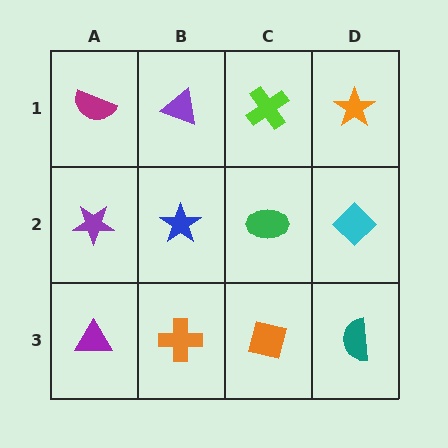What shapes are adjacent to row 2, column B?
A purple triangle (row 1, column B), an orange cross (row 3, column B), a purple star (row 2, column A), a green ellipse (row 2, column C).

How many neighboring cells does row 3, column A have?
2.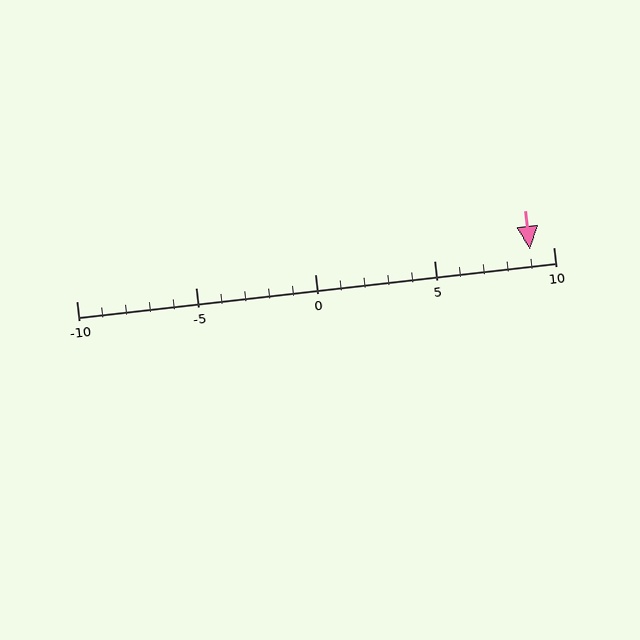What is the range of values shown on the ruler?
The ruler shows values from -10 to 10.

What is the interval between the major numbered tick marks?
The major tick marks are spaced 5 units apart.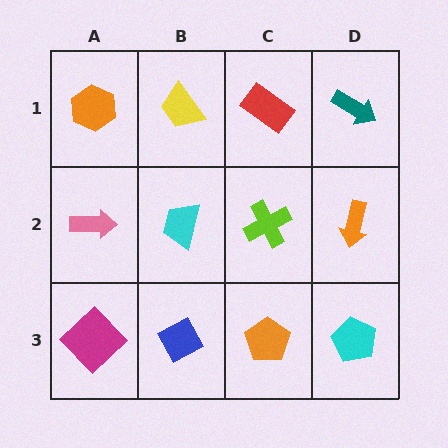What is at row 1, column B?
A yellow trapezoid.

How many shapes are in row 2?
4 shapes.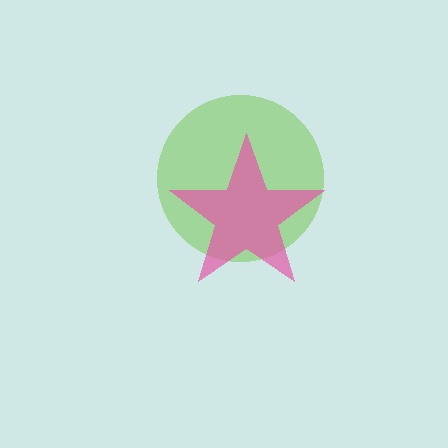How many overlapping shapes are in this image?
There are 2 overlapping shapes in the image.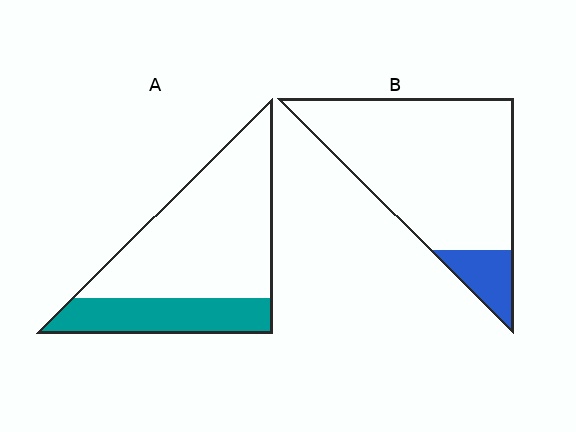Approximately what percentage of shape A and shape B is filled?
A is approximately 30% and B is approximately 15%.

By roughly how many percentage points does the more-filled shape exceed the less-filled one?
By roughly 15 percentage points (A over B).